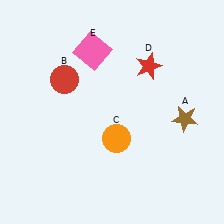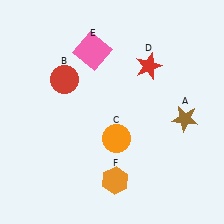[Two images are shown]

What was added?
An orange hexagon (F) was added in Image 2.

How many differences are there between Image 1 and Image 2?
There is 1 difference between the two images.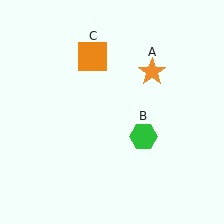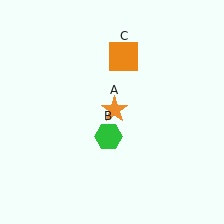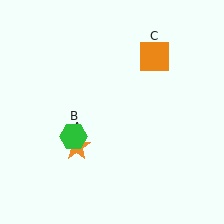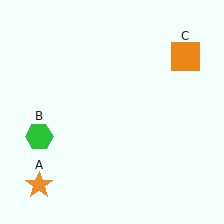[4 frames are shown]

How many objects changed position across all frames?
3 objects changed position: orange star (object A), green hexagon (object B), orange square (object C).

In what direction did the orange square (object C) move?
The orange square (object C) moved right.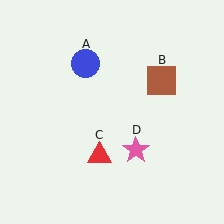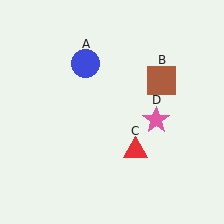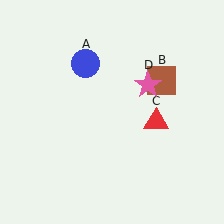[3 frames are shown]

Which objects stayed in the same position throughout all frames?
Blue circle (object A) and brown square (object B) remained stationary.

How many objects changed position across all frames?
2 objects changed position: red triangle (object C), pink star (object D).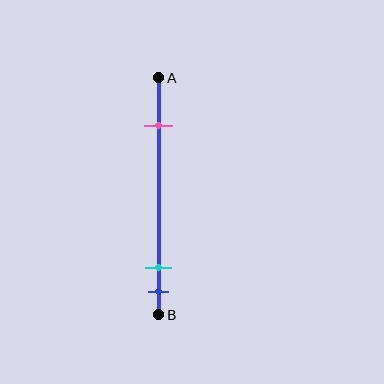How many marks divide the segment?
There are 3 marks dividing the segment.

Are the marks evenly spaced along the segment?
No, the marks are not evenly spaced.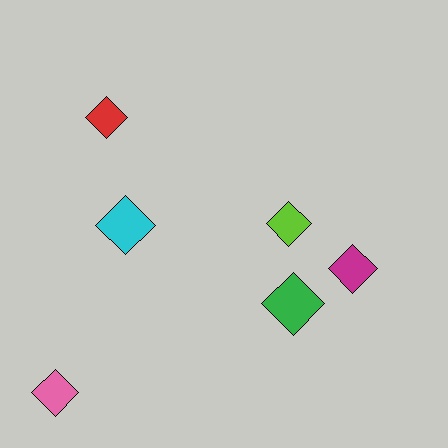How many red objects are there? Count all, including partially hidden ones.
There is 1 red object.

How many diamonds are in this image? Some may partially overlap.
There are 6 diamonds.